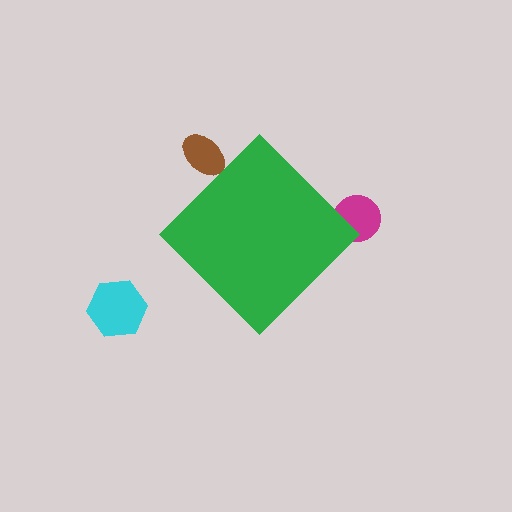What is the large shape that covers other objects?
A green diamond.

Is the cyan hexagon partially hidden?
No, the cyan hexagon is fully visible.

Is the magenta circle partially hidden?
Yes, the magenta circle is partially hidden behind the green diamond.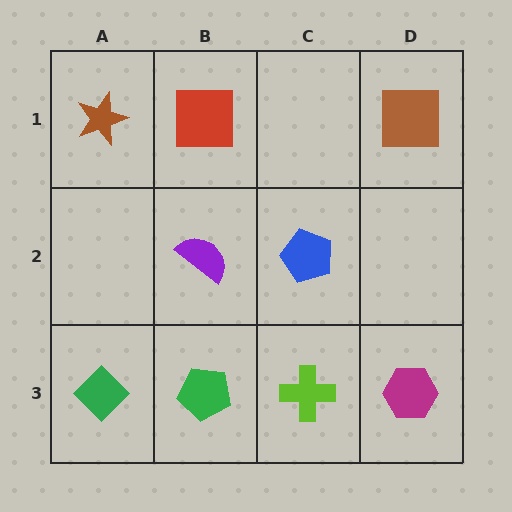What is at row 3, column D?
A magenta hexagon.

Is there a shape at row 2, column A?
No, that cell is empty.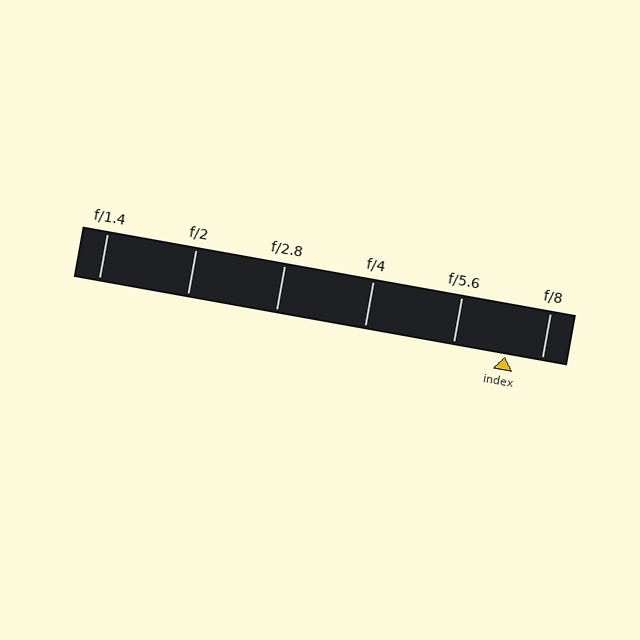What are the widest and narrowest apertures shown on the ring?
The widest aperture shown is f/1.4 and the narrowest is f/8.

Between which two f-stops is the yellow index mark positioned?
The index mark is between f/5.6 and f/8.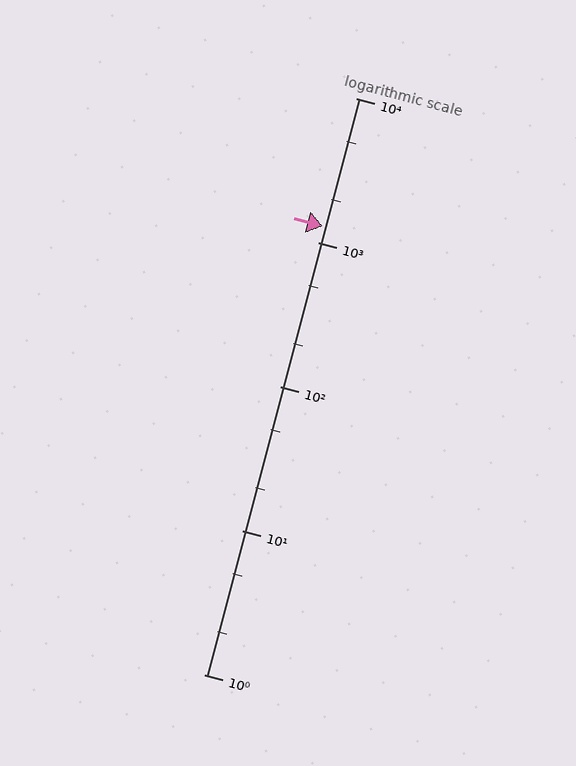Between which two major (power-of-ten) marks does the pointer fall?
The pointer is between 1000 and 10000.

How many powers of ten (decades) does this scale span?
The scale spans 4 decades, from 1 to 10000.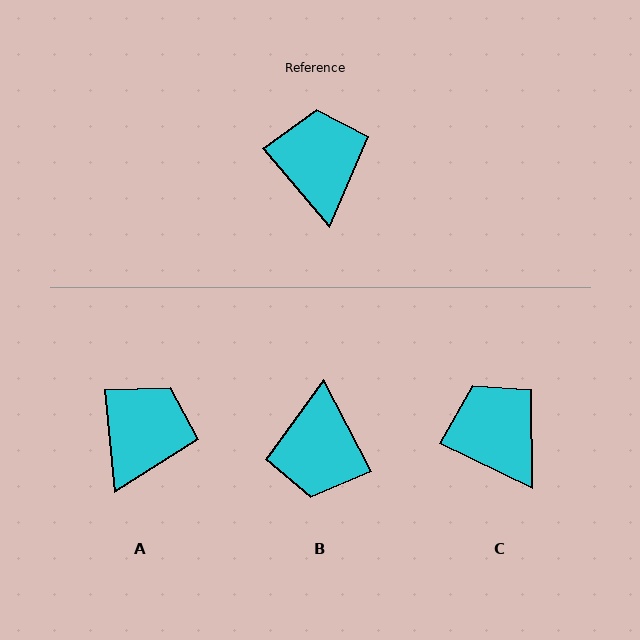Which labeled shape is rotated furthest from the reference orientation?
B, about 167 degrees away.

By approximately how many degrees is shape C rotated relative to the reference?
Approximately 24 degrees counter-clockwise.